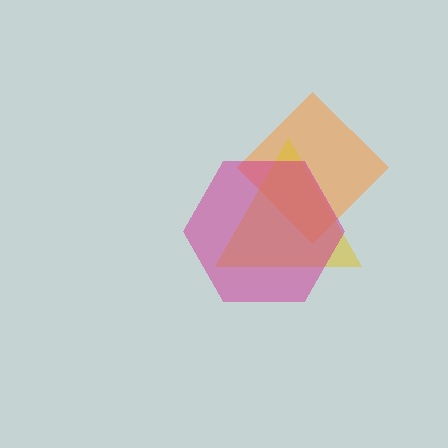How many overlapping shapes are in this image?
There are 3 overlapping shapes in the image.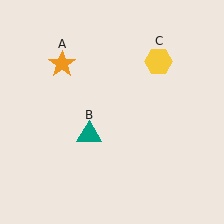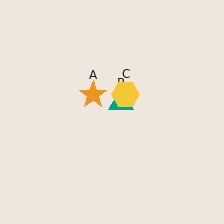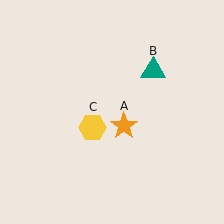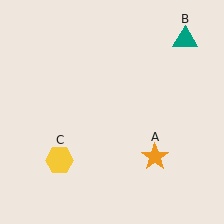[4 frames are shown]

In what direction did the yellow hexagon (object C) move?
The yellow hexagon (object C) moved down and to the left.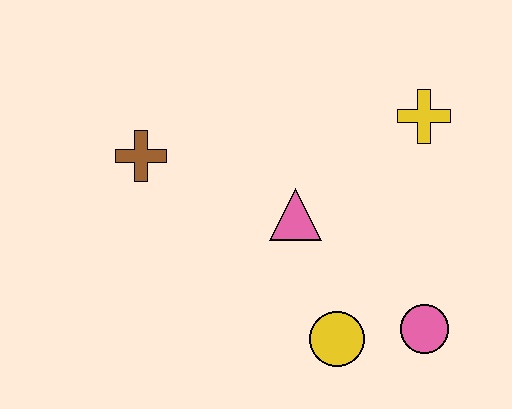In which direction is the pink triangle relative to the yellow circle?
The pink triangle is above the yellow circle.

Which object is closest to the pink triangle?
The yellow circle is closest to the pink triangle.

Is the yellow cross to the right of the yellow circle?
Yes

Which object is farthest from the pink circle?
The brown cross is farthest from the pink circle.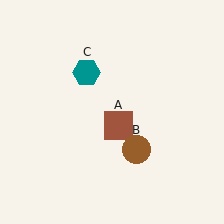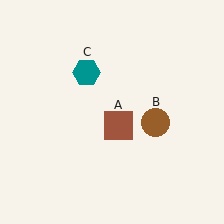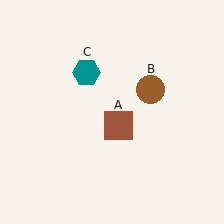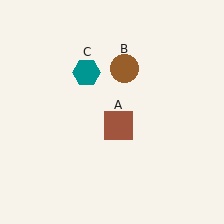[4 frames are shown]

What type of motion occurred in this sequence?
The brown circle (object B) rotated counterclockwise around the center of the scene.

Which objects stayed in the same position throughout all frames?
Brown square (object A) and teal hexagon (object C) remained stationary.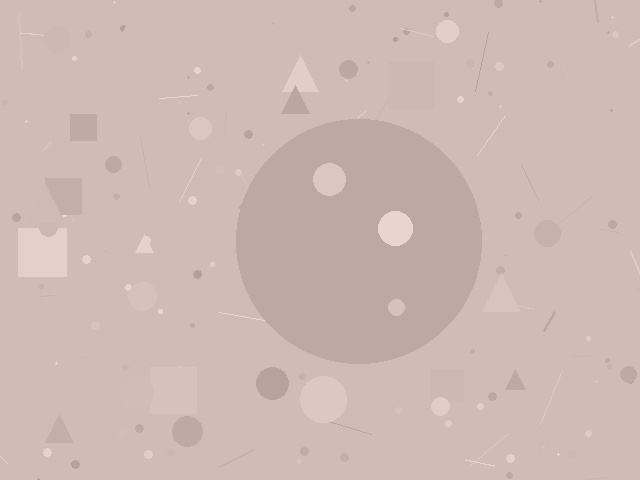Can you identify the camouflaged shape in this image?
The camouflaged shape is a circle.